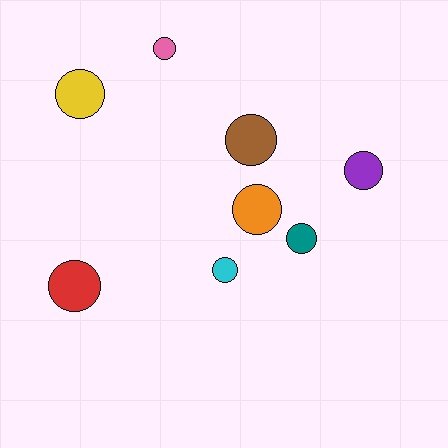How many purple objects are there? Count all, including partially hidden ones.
There is 1 purple object.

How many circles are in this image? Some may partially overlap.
There are 8 circles.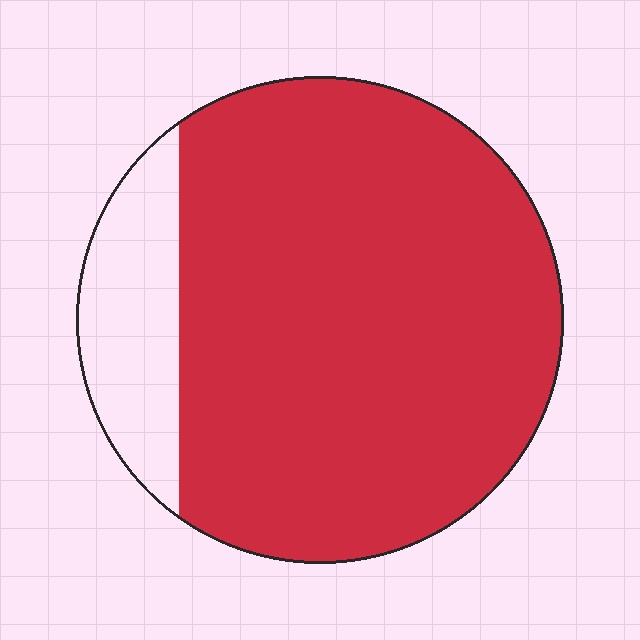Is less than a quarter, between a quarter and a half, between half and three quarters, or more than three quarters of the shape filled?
More than three quarters.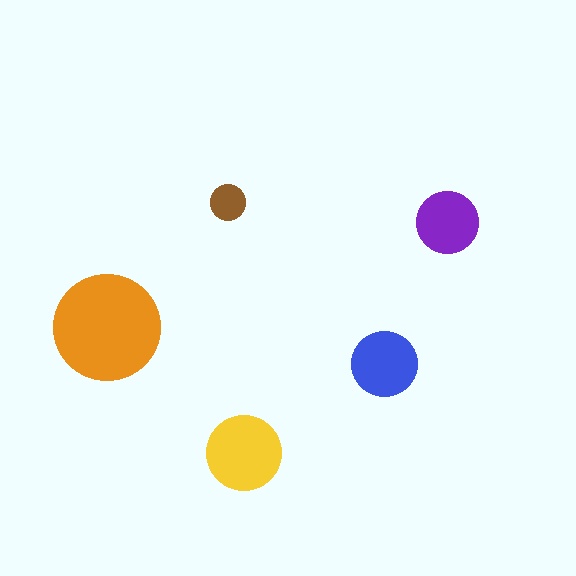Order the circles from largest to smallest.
the orange one, the yellow one, the blue one, the purple one, the brown one.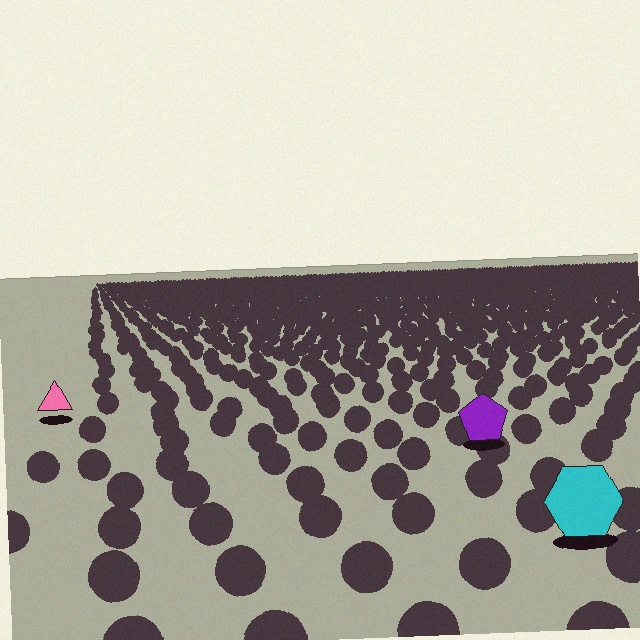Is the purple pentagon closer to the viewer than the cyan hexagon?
No. The cyan hexagon is closer — you can tell from the texture gradient: the ground texture is coarser near it.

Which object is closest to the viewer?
The cyan hexagon is closest. The texture marks near it are larger and more spread out.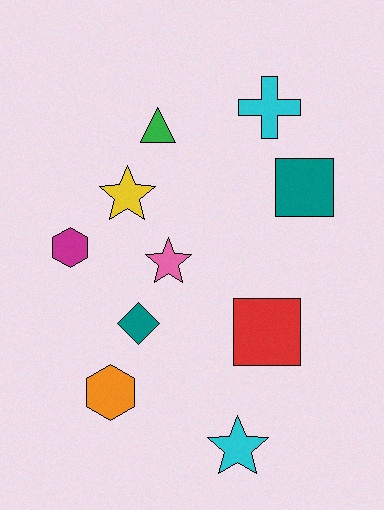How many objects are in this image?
There are 10 objects.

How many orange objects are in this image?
There is 1 orange object.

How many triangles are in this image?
There is 1 triangle.